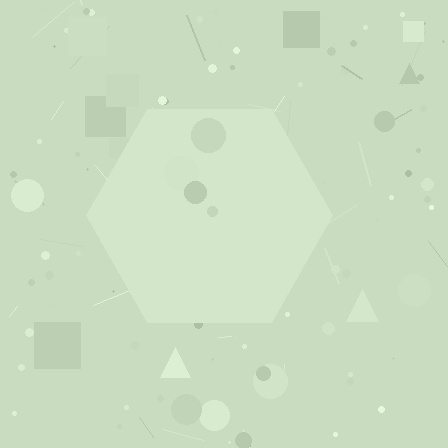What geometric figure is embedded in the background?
A hexagon is embedded in the background.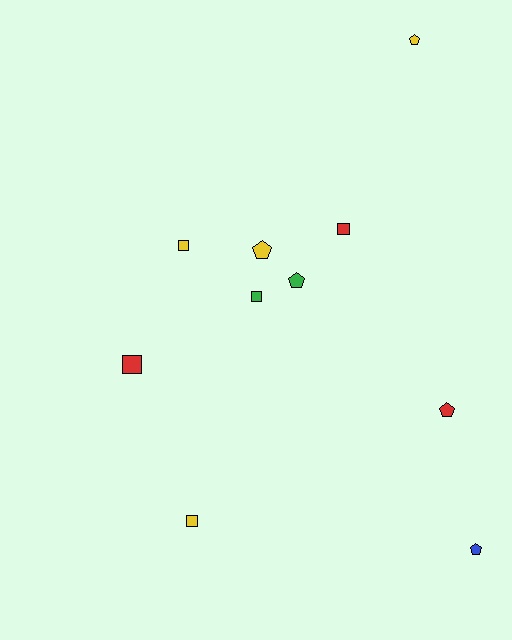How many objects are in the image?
There are 10 objects.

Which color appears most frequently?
Yellow, with 4 objects.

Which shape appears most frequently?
Square, with 5 objects.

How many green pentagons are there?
There is 1 green pentagon.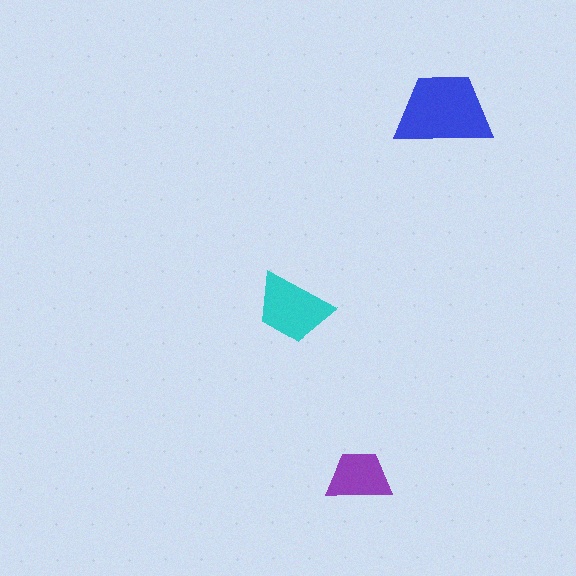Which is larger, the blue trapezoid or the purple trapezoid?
The blue one.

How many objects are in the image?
There are 3 objects in the image.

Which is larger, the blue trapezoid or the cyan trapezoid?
The blue one.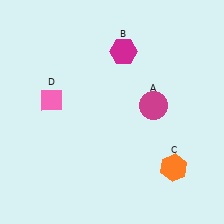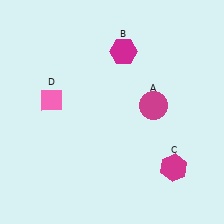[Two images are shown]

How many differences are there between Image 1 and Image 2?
There is 1 difference between the two images.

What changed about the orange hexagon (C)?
In Image 1, C is orange. In Image 2, it changed to magenta.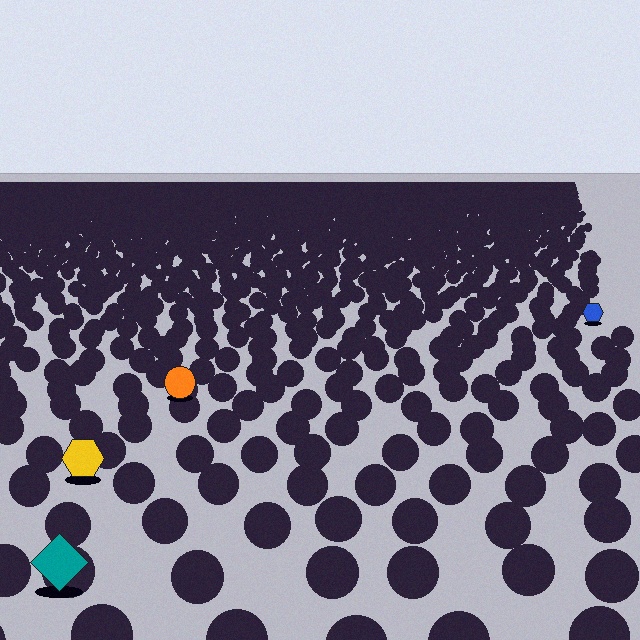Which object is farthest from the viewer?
The blue hexagon is farthest from the viewer. It appears smaller and the ground texture around it is denser.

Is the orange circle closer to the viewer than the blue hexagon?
Yes. The orange circle is closer — you can tell from the texture gradient: the ground texture is coarser near it.